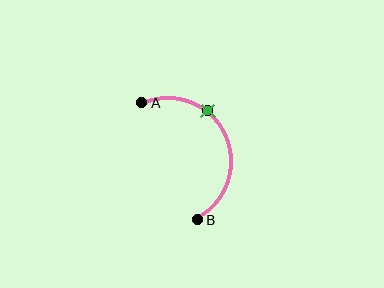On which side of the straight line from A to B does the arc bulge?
The arc bulges to the right of the straight line connecting A and B.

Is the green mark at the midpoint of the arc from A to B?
No. The green mark lies on the arc but is closer to endpoint A. The arc midpoint would be at the point on the curve equidistant along the arc from both A and B.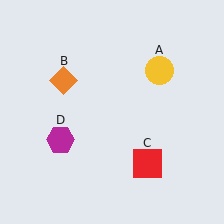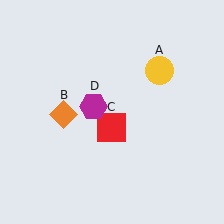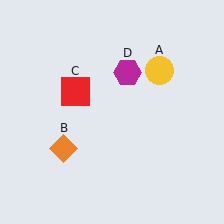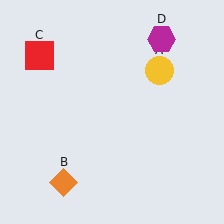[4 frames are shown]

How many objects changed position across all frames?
3 objects changed position: orange diamond (object B), red square (object C), magenta hexagon (object D).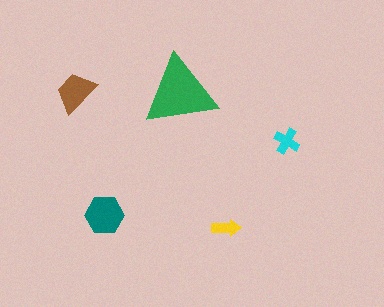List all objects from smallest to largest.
The yellow arrow, the cyan cross, the brown trapezoid, the teal hexagon, the green triangle.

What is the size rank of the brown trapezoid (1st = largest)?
3rd.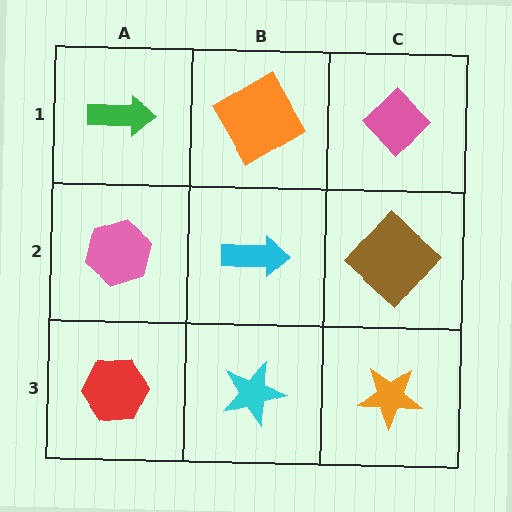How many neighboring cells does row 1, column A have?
2.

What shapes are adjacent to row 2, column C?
A pink diamond (row 1, column C), an orange star (row 3, column C), a cyan arrow (row 2, column B).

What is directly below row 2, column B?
A cyan star.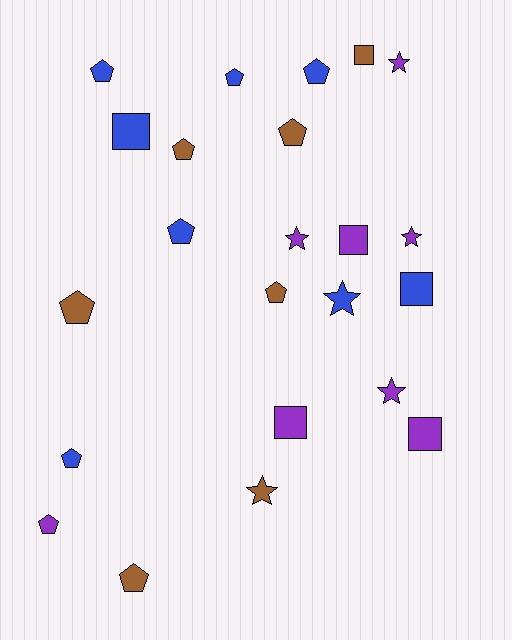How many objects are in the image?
There are 23 objects.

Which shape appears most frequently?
Pentagon, with 11 objects.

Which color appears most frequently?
Blue, with 8 objects.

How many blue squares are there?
There are 2 blue squares.